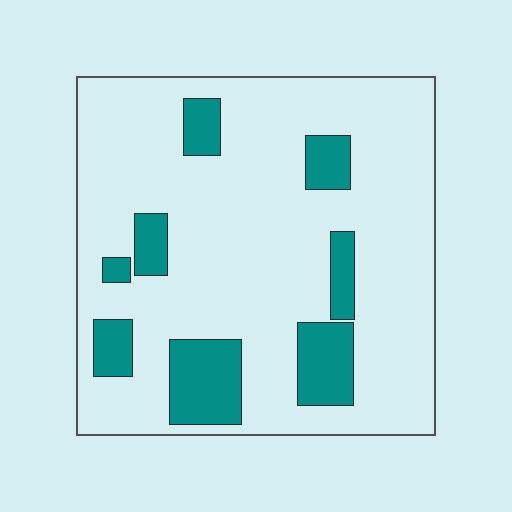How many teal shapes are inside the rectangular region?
8.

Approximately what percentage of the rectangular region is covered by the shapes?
Approximately 20%.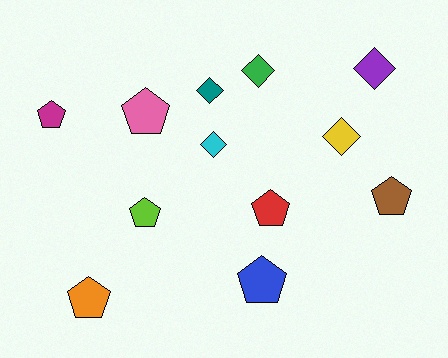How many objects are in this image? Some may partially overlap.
There are 12 objects.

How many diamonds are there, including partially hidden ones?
There are 5 diamonds.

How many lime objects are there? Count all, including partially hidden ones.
There is 1 lime object.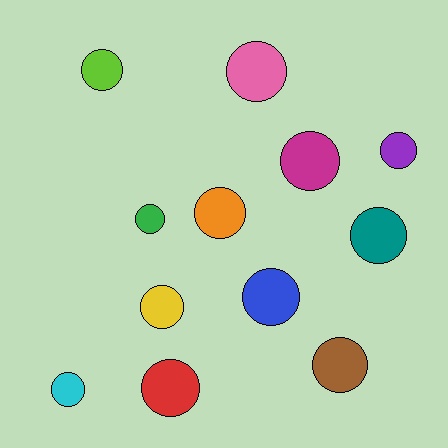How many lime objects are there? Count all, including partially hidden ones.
There is 1 lime object.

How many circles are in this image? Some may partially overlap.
There are 12 circles.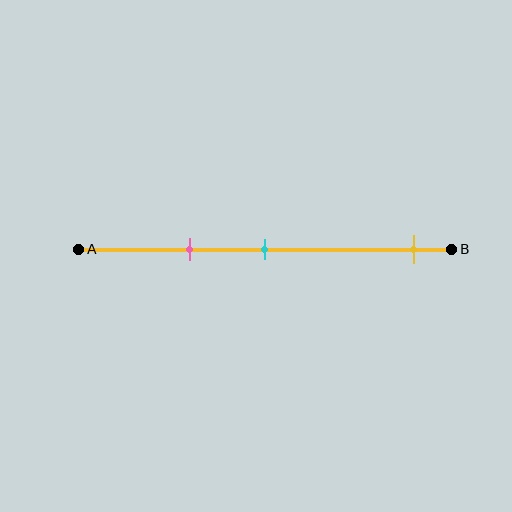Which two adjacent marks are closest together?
The pink and cyan marks are the closest adjacent pair.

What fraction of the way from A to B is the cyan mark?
The cyan mark is approximately 50% (0.5) of the way from A to B.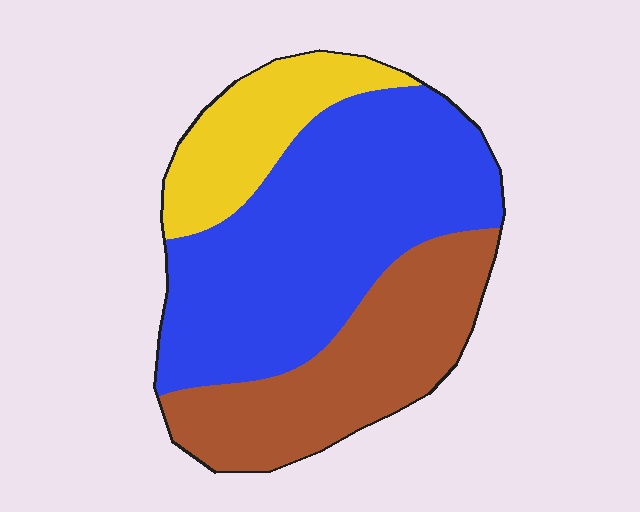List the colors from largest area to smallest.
From largest to smallest: blue, brown, yellow.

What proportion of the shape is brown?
Brown takes up about one third (1/3) of the shape.